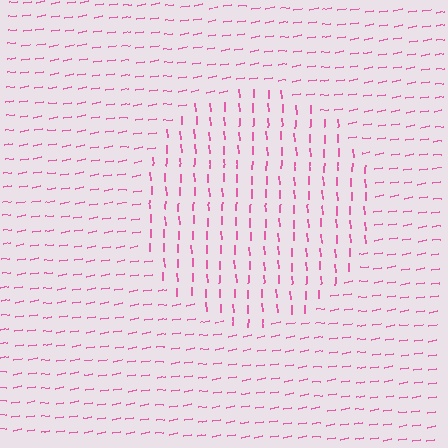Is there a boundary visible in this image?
Yes, there is a texture boundary formed by a change in line orientation.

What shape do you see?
I see a circle.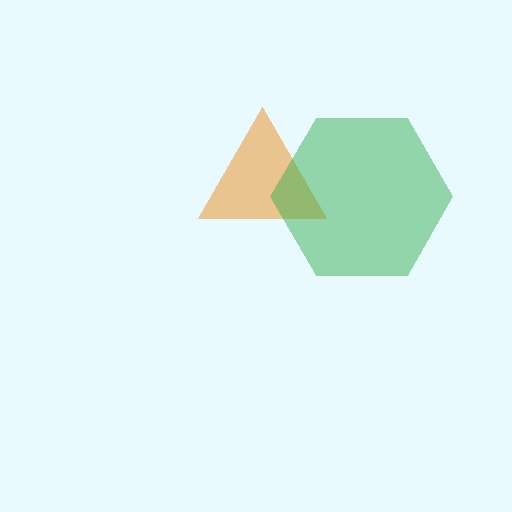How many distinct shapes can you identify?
There are 2 distinct shapes: an orange triangle, a green hexagon.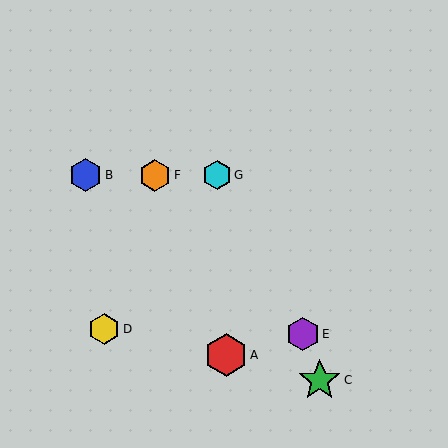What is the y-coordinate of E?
Object E is at y≈334.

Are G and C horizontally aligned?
No, G is at y≈175 and C is at y≈380.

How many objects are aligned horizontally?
3 objects (B, F, G) are aligned horizontally.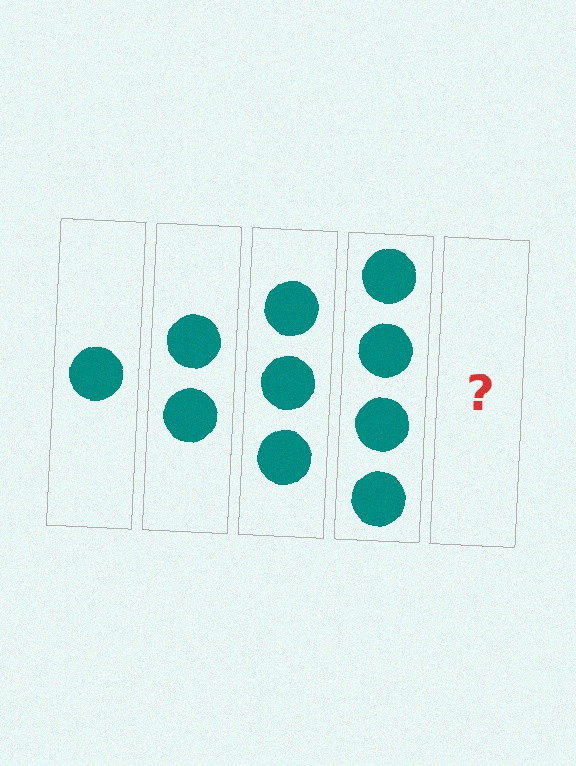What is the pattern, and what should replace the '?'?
The pattern is that each step adds one more circle. The '?' should be 5 circles.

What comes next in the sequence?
The next element should be 5 circles.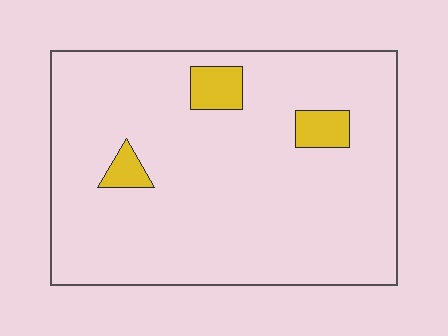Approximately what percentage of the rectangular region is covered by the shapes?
Approximately 5%.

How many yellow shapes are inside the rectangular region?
3.